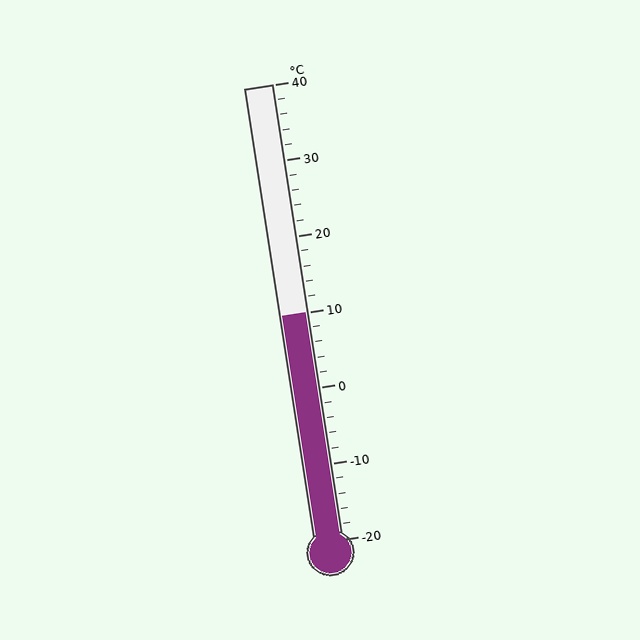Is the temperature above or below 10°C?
The temperature is at 10°C.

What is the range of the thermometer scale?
The thermometer scale ranges from -20°C to 40°C.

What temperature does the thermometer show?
The thermometer shows approximately 10°C.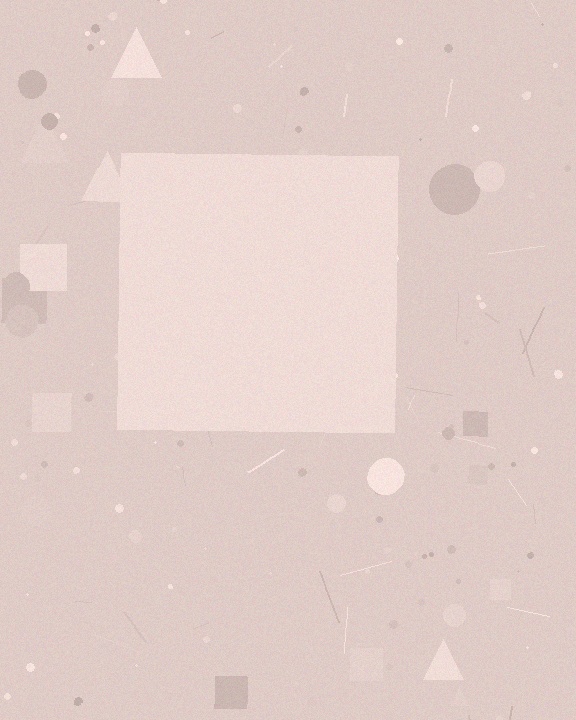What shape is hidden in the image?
A square is hidden in the image.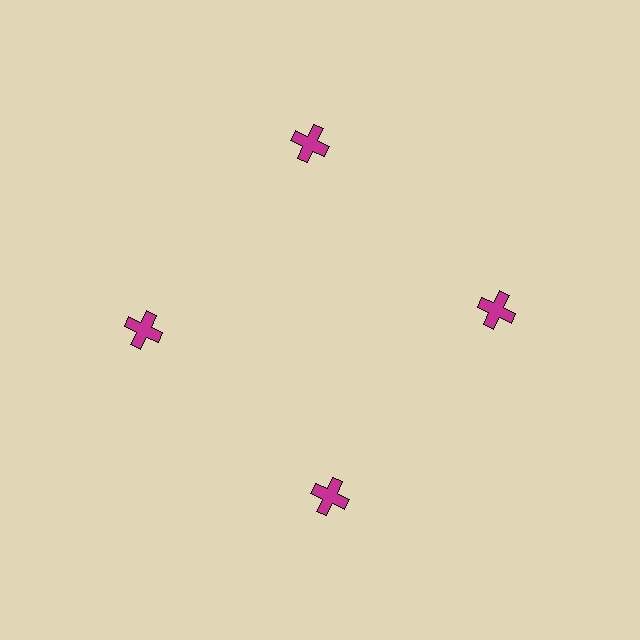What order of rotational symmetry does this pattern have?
This pattern has 4-fold rotational symmetry.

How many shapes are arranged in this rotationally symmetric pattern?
There are 4 shapes, arranged in 4 groups of 1.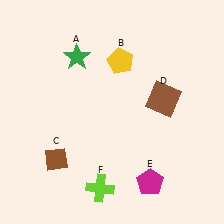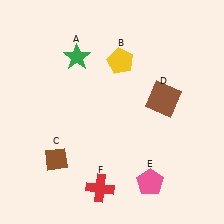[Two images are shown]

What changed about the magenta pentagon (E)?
In Image 1, E is magenta. In Image 2, it changed to pink.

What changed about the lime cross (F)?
In Image 1, F is lime. In Image 2, it changed to red.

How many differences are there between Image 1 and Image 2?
There are 2 differences between the two images.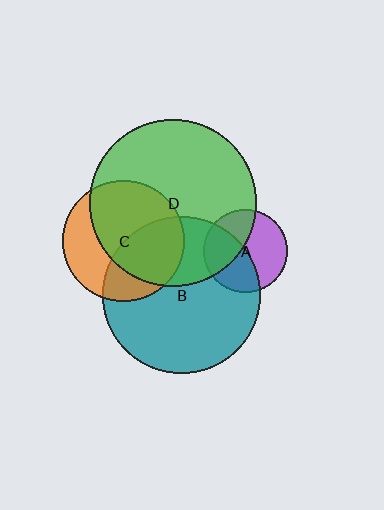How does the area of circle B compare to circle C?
Approximately 1.7 times.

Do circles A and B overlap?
Yes.